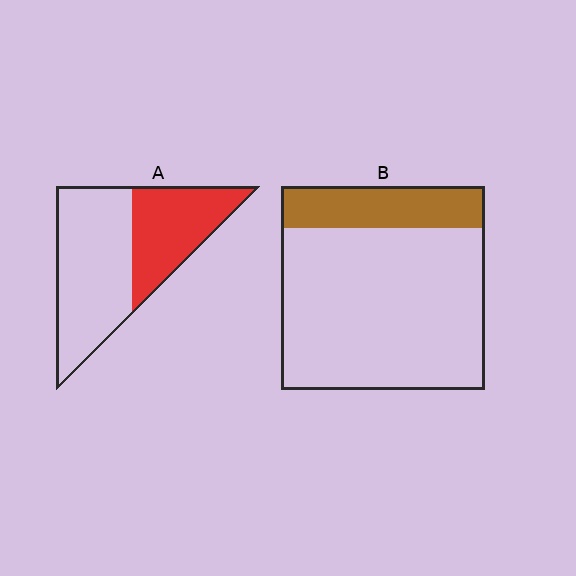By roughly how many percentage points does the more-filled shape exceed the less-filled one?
By roughly 20 percentage points (A over B).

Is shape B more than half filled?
No.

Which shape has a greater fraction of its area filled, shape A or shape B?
Shape A.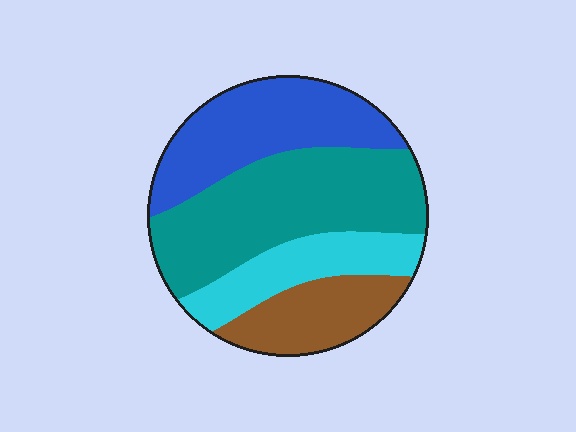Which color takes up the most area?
Teal, at roughly 40%.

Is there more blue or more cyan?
Blue.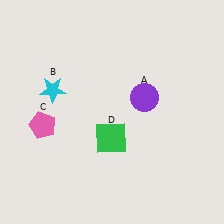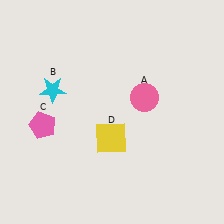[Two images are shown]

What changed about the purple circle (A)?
In Image 1, A is purple. In Image 2, it changed to pink.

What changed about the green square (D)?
In Image 1, D is green. In Image 2, it changed to yellow.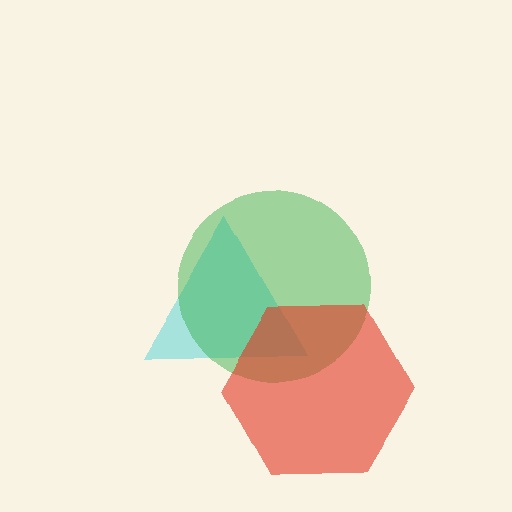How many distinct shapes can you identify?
There are 3 distinct shapes: a cyan triangle, a green circle, a red hexagon.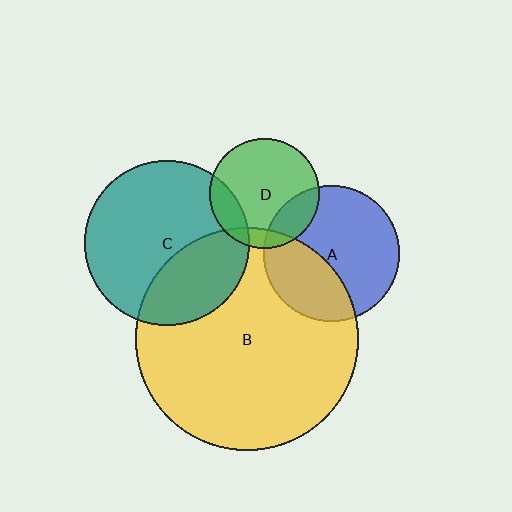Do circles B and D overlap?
Yes.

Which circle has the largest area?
Circle B (yellow).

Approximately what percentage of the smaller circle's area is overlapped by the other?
Approximately 10%.